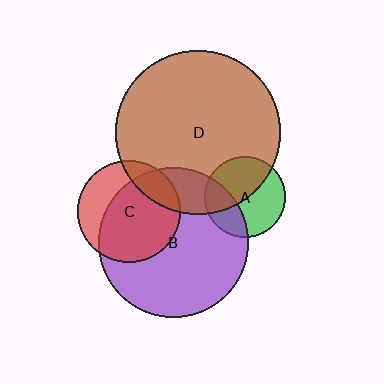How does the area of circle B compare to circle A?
Approximately 3.5 times.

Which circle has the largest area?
Circle D (brown).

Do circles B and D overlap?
Yes.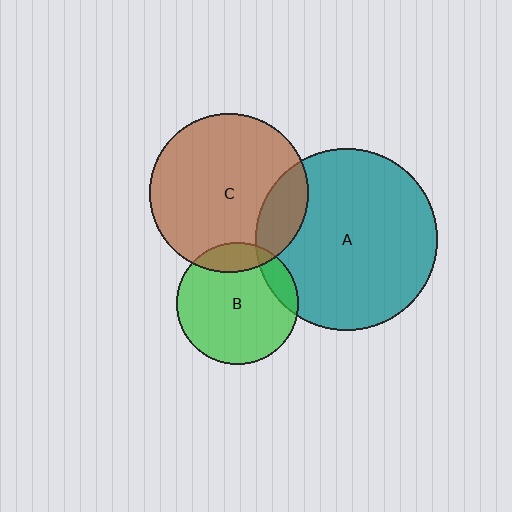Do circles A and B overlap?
Yes.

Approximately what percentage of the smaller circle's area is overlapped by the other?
Approximately 10%.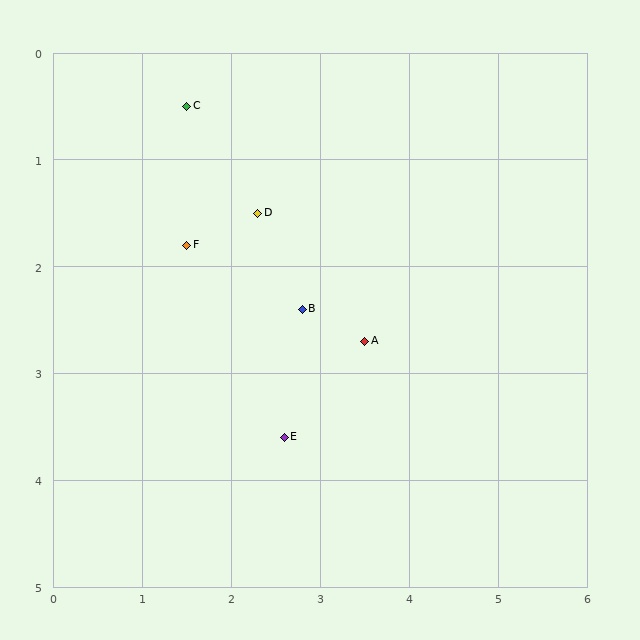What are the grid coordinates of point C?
Point C is at approximately (1.5, 0.5).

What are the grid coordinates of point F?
Point F is at approximately (1.5, 1.8).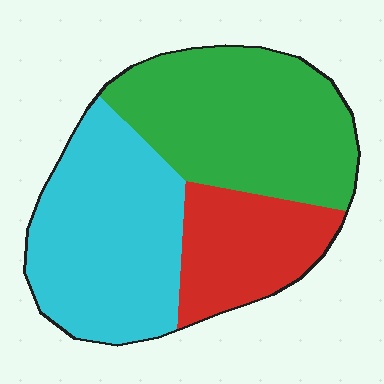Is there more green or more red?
Green.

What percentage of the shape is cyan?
Cyan takes up about two fifths (2/5) of the shape.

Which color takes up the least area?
Red, at roughly 20%.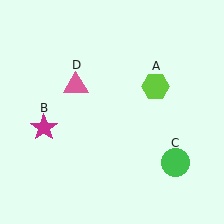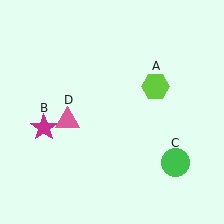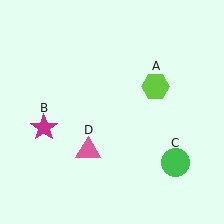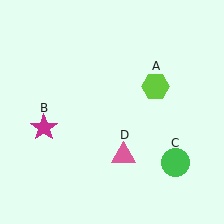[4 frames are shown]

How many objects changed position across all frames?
1 object changed position: pink triangle (object D).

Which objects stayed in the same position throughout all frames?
Lime hexagon (object A) and magenta star (object B) and green circle (object C) remained stationary.